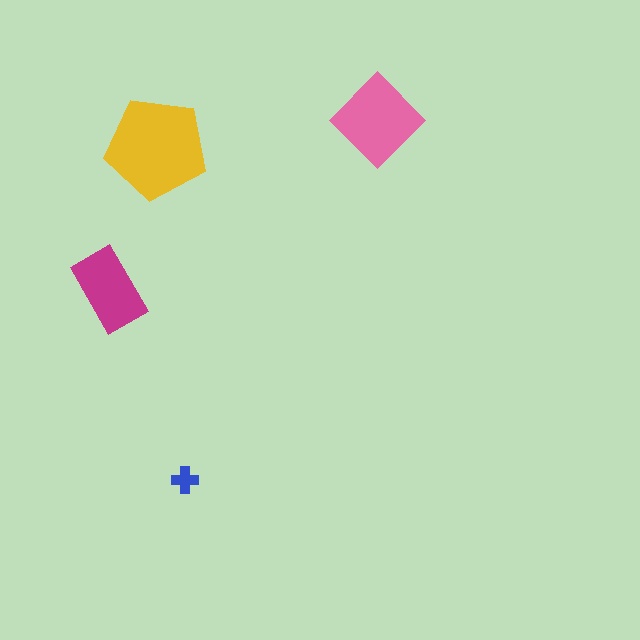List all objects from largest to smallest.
The yellow pentagon, the pink diamond, the magenta rectangle, the blue cross.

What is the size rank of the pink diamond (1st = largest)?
2nd.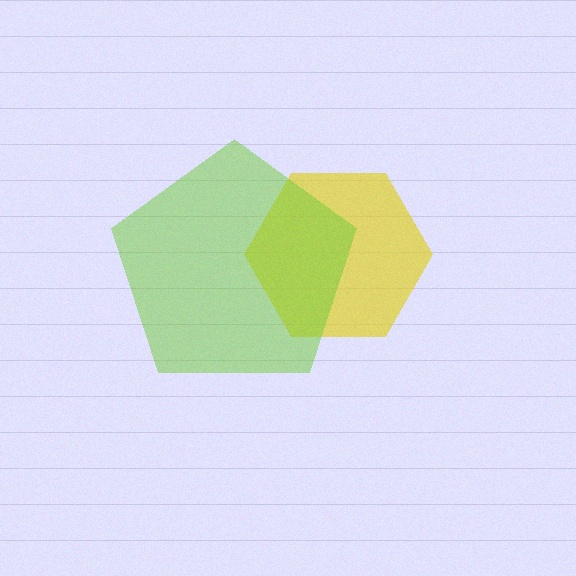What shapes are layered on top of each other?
The layered shapes are: a yellow hexagon, a lime pentagon.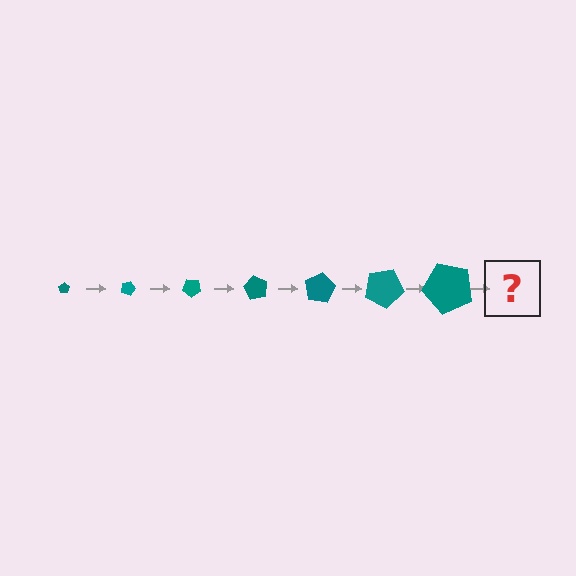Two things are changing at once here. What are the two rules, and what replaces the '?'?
The two rules are that the pentagon grows larger each step and it rotates 20 degrees each step. The '?' should be a pentagon, larger than the previous one and rotated 140 degrees from the start.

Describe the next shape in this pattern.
It should be a pentagon, larger than the previous one and rotated 140 degrees from the start.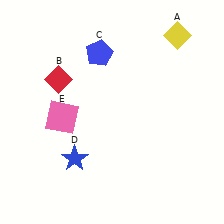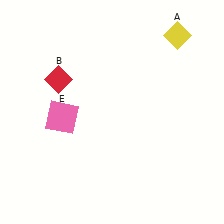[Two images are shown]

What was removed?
The blue star (D), the blue pentagon (C) were removed in Image 2.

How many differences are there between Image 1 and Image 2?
There are 2 differences between the two images.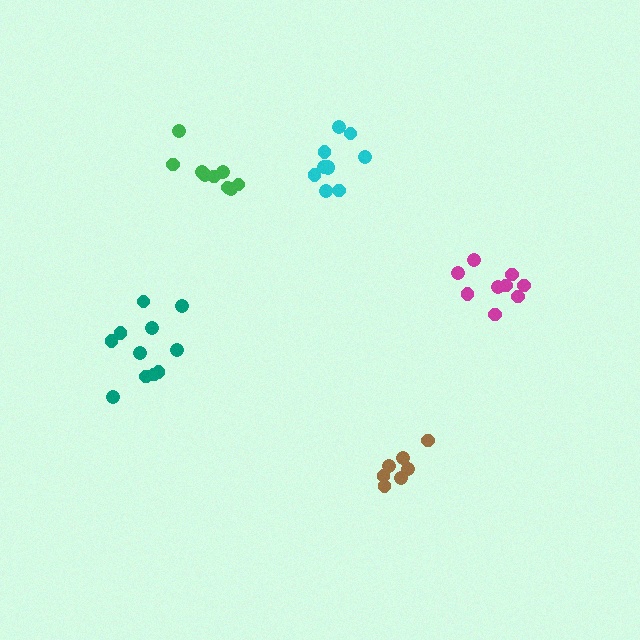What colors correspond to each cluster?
The clusters are colored: teal, brown, green, cyan, magenta.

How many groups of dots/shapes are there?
There are 5 groups.